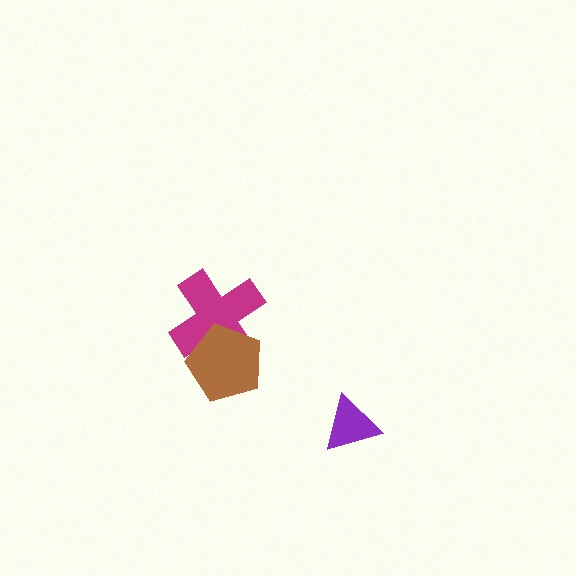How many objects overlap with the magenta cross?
1 object overlaps with the magenta cross.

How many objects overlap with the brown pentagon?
1 object overlaps with the brown pentagon.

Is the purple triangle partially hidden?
No, no other shape covers it.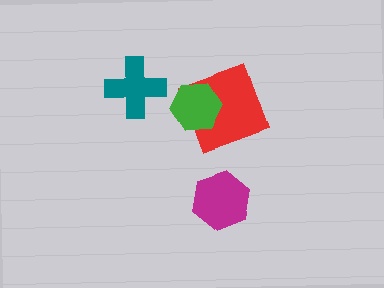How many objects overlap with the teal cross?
0 objects overlap with the teal cross.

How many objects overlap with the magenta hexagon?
0 objects overlap with the magenta hexagon.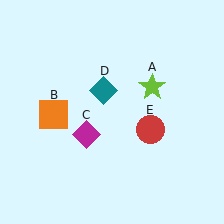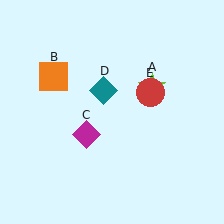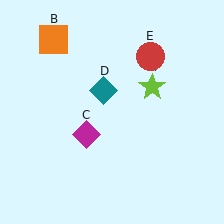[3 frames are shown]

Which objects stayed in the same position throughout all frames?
Lime star (object A) and magenta diamond (object C) and teal diamond (object D) remained stationary.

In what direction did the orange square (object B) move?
The orange square (object B) moved up.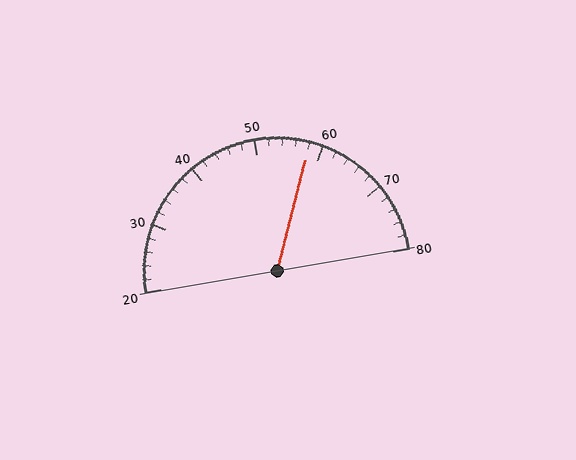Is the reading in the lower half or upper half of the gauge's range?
The reading is in the upper half of the range (20 to 80).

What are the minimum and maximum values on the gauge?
The gauge ranges from 20 to 80.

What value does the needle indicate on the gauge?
The needle indicates approximately 58.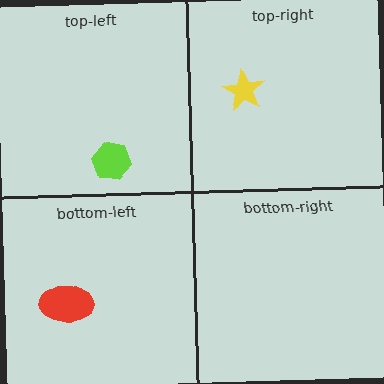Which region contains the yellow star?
The top-right region.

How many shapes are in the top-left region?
1.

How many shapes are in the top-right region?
1.